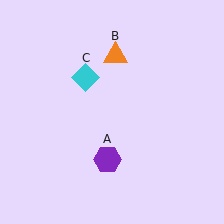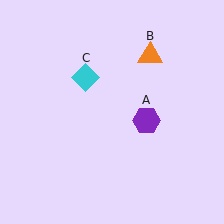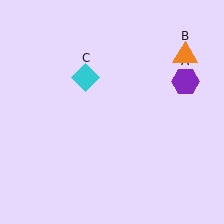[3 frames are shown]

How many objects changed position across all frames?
2 objects changed position: purple hexagon (object A), orange triangle (object B).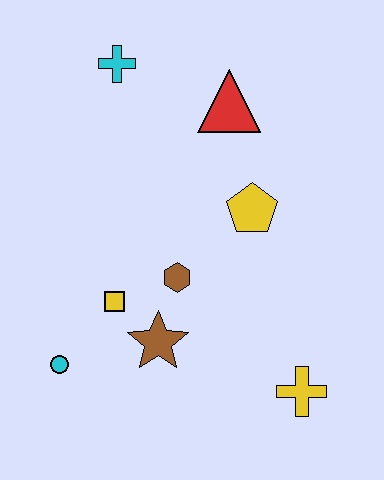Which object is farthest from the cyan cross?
The yellow cross is farthest from the cyan cross.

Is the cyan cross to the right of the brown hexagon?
No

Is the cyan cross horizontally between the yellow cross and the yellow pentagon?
No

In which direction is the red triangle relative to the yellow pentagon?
The red triangle is above the yellow pentagon.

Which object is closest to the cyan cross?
The red triangle is closest to the cyan cross.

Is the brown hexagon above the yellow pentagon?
No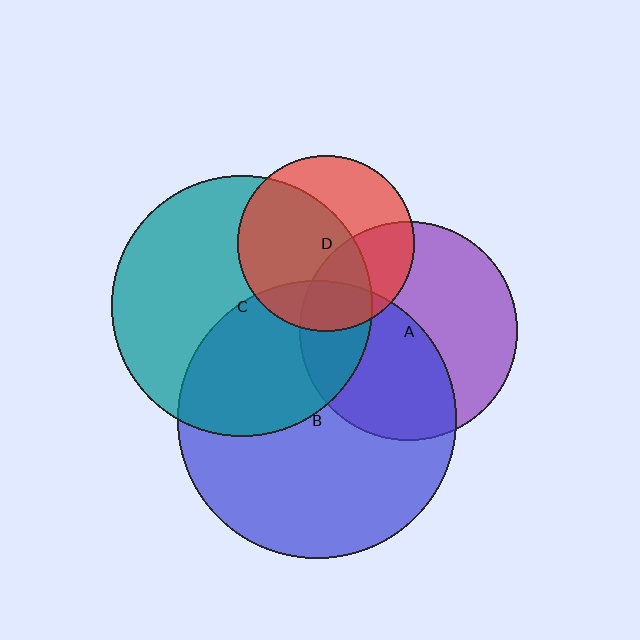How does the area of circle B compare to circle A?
Approximately 1.6 times.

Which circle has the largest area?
Circle B (blue).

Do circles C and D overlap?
Yes.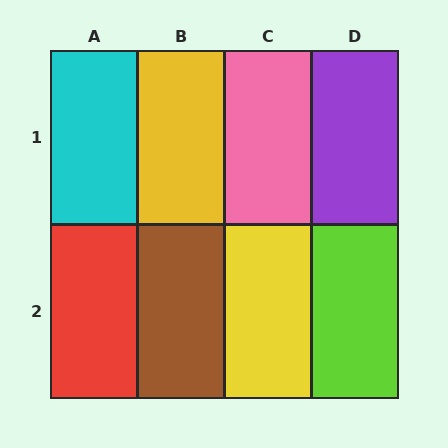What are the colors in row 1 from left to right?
Cyan, yellow, pink, purple.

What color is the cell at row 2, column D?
Lime.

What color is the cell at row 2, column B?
Brown.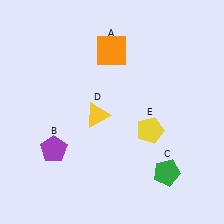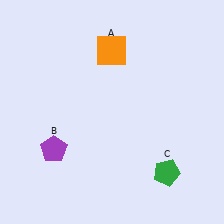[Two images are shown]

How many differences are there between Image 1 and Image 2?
There are 2 differences between the two images.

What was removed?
The yellow triangle (D), the yellow pentagon (E) were removed in Image 2.